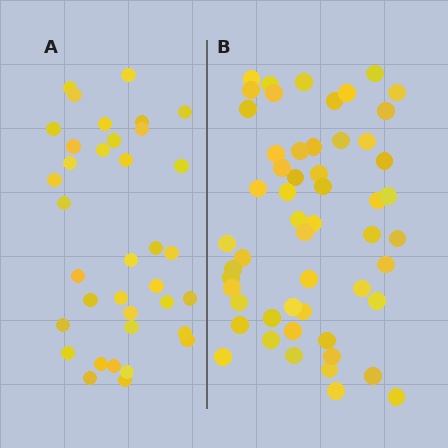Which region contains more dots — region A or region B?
Region B (the right region) has more dots.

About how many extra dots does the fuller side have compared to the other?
Region B has approximately 20 more dots than region A.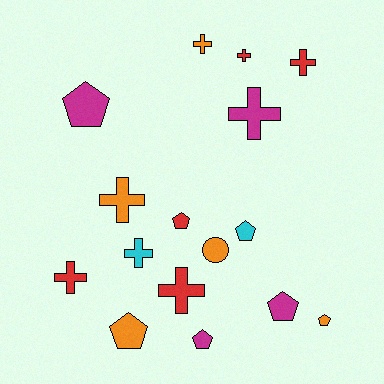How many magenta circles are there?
There are no magenta circles.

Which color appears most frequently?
Red, with 5 objects.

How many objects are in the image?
There are 16 objects.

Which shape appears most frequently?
Cross, with 8 objects.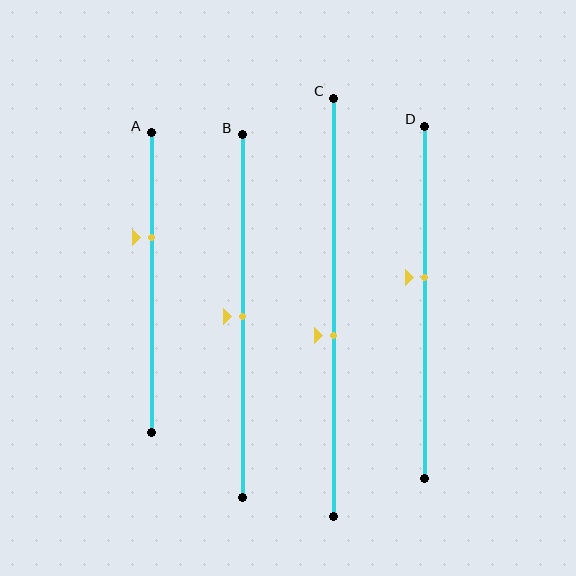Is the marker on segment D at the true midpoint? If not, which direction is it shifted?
No, the marker on segment D is shifted upward by about 7% of the segment length.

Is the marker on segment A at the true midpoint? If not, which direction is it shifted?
No, the marker on segment A is shifted upward by about 15% of the segment length.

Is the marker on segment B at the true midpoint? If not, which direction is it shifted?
Yes, the marker on segment B is at the true midpoint.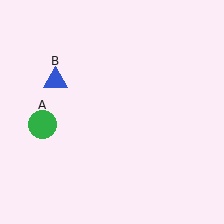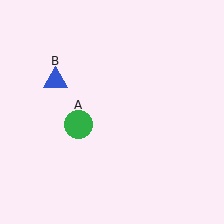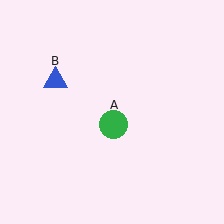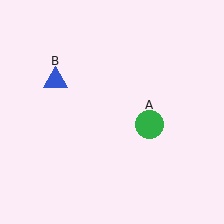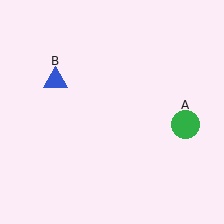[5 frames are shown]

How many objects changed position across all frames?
1 object changed position: green circle (object A).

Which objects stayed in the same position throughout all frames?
Blue triangle (object B) remained stationary.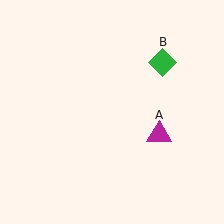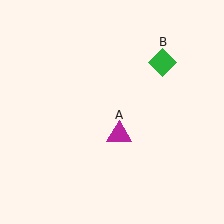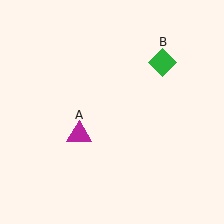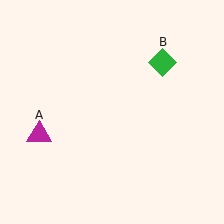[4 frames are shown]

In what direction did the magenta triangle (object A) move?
The magenta triangle (object A) moved left.